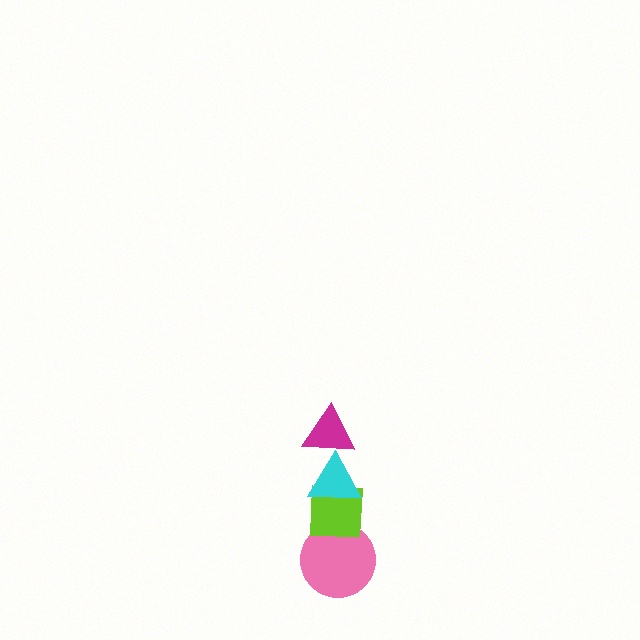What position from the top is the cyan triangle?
The cyan triangle is 2nd from the top.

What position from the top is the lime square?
The lime square is 3rd from the top.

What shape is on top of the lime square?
The cyan triangle is on top of the lime square.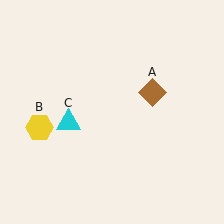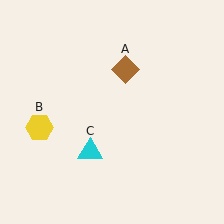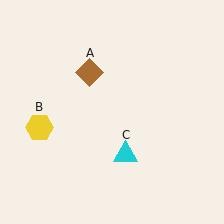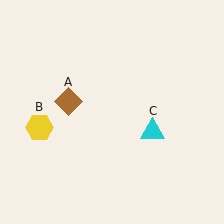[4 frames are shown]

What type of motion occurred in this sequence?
The brown diamond (object A), cyan triangle (object C) rotated counterclockwise around the center of the scene.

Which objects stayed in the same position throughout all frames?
Yellow hexagon (object B) remained stationary.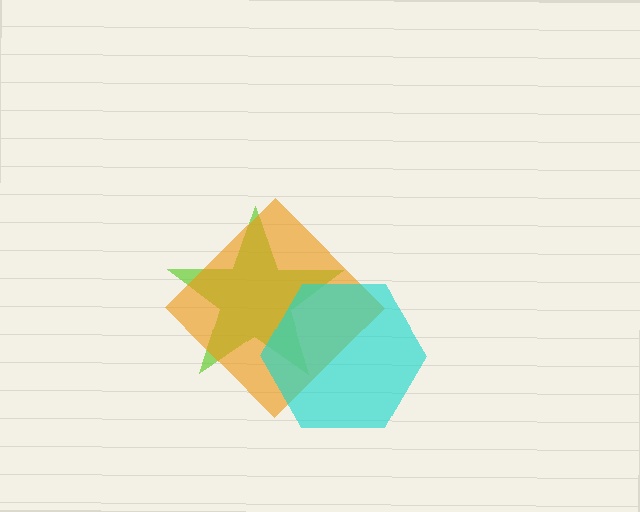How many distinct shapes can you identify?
There are 3 distinct shapes: a lime star, an orange diamond, a cyan hexagon.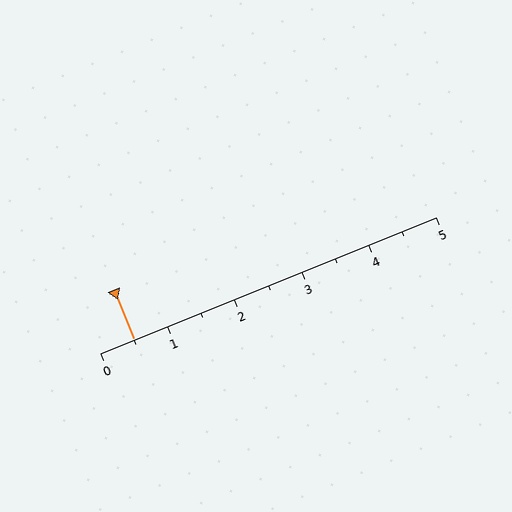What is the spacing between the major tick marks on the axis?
The major ticks are spaced 1 apart.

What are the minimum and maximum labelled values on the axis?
The axis runs from 0 to 5.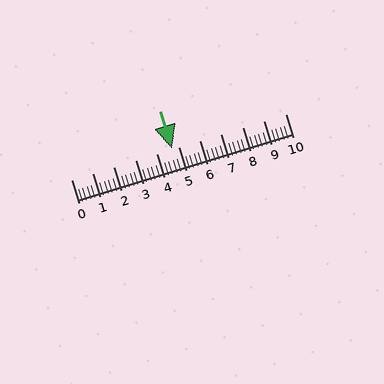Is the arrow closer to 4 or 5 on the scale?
The arrow is closer to 5.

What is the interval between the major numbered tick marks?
The major tick marks are spaced 1 units apart.